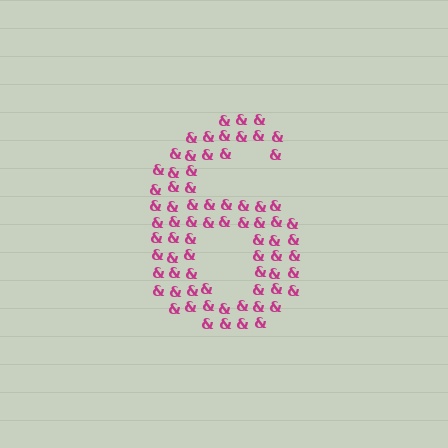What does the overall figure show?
The overall figure shows the digit 6.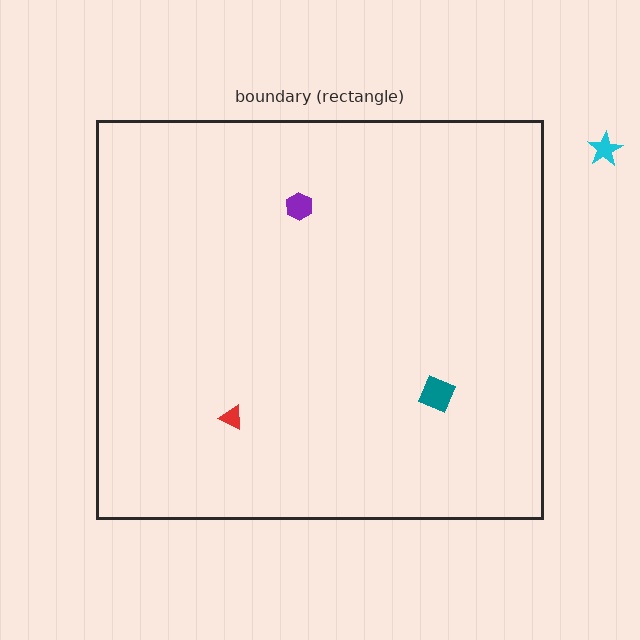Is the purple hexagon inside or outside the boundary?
Inside.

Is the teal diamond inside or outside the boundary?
Inside.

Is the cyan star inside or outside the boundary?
Outside.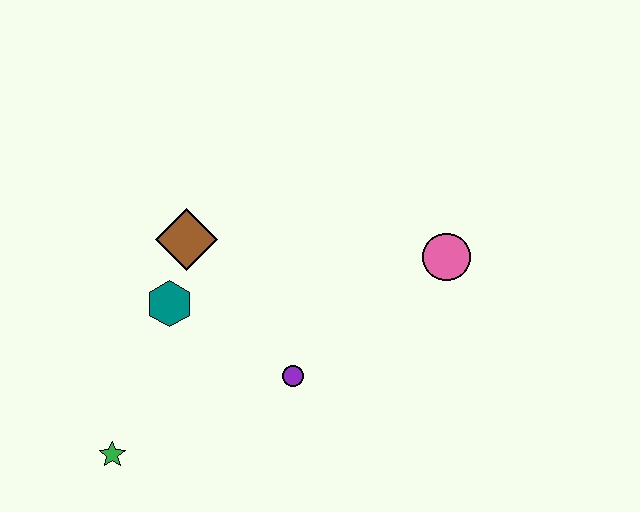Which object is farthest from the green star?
The pink circle is farthest from the green star.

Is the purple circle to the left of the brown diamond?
No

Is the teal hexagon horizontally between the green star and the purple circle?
Yes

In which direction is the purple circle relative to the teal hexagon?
The purple circle is to the right of the teal hexagon.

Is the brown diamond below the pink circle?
No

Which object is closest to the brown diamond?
The teal hexagon is closest to the brown diamond.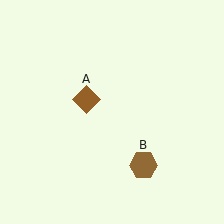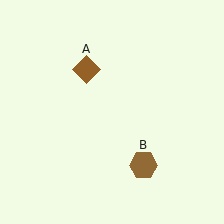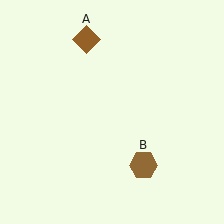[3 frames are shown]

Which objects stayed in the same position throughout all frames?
Brown hexagon (object B) remained stationary.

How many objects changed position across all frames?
1 object changed position: brown diamond (object A).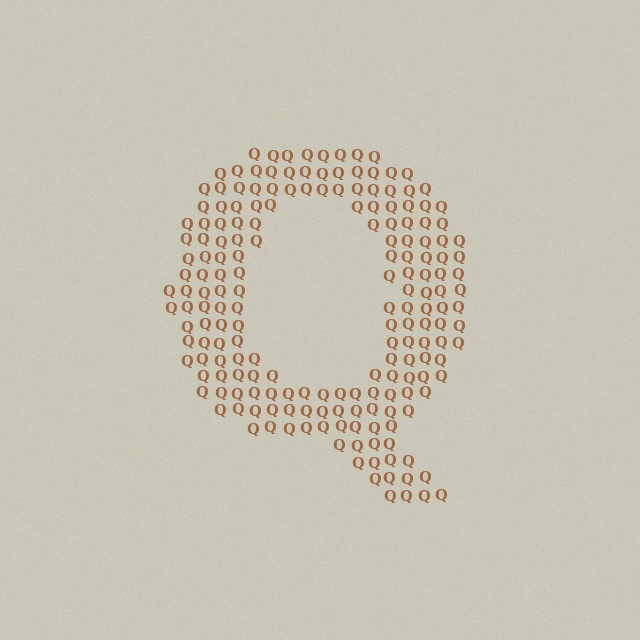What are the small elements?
The small elements are letter Q's.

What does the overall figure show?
The overall figure shows the letter Q.